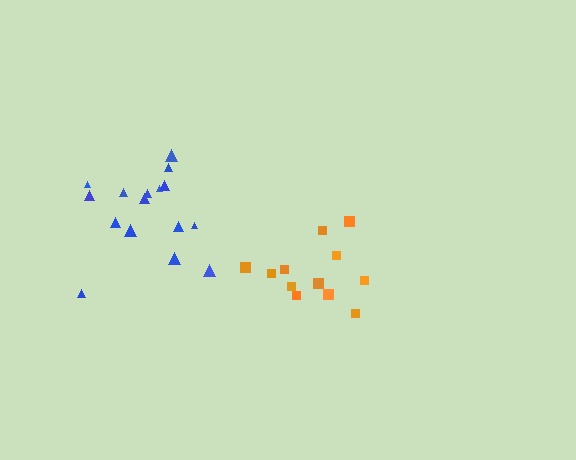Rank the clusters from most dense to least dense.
orange, blue.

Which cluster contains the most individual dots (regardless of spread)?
Blue (16).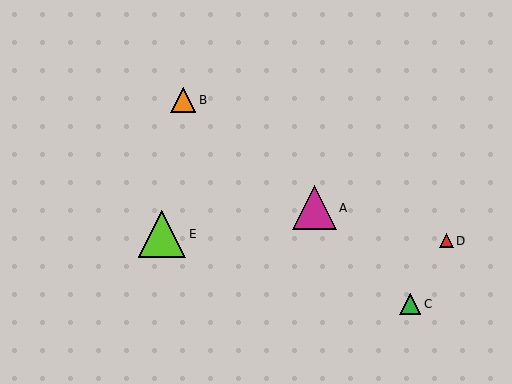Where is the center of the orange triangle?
The center of the orange triangle is at (183, 100).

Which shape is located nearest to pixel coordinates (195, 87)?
The orange triangle (labeled B) at (183, 100) is nearest to that location.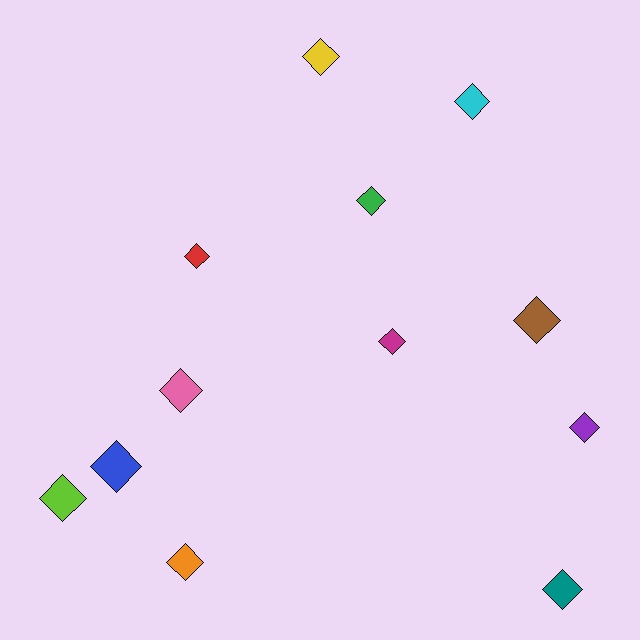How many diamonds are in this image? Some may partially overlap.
There are 12 diamonds.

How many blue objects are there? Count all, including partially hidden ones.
There is 1 blue object.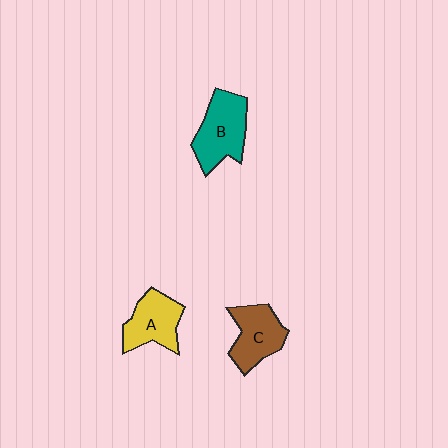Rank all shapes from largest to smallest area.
From largest to smallest: B (teal), C (brown), A (yellow).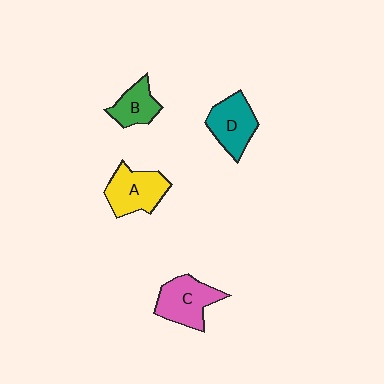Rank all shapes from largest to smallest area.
From largest to smallest: C (pink), A (yellow), D (teal), B (green).